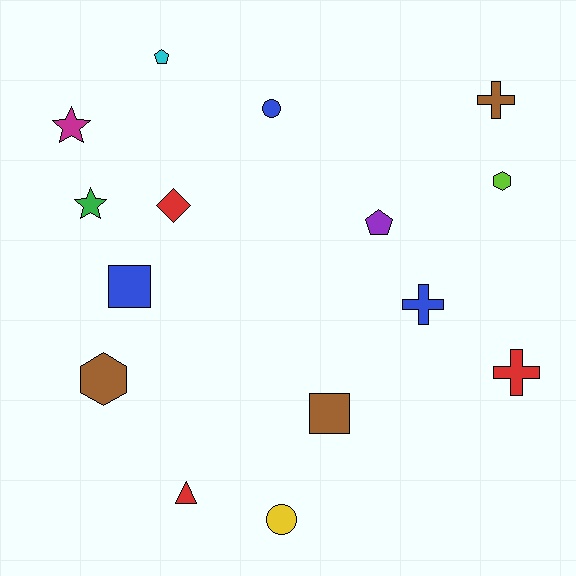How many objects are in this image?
There are 15 objects.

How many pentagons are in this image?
There are 2 pentagons.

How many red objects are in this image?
There are 3 red objects.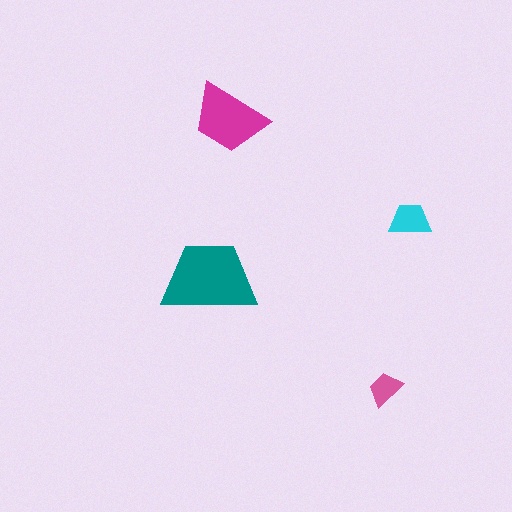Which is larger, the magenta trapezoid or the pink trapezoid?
The magenta one.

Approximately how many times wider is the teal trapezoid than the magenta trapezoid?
About 1.5 times wider.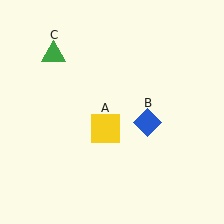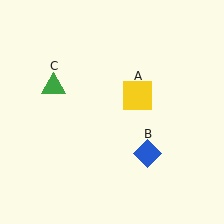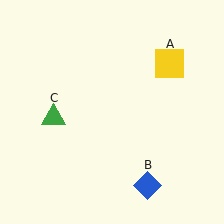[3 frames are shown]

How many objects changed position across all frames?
3 objects changed position: yellow square (object A), blue diamond (object B), green triangle (object C).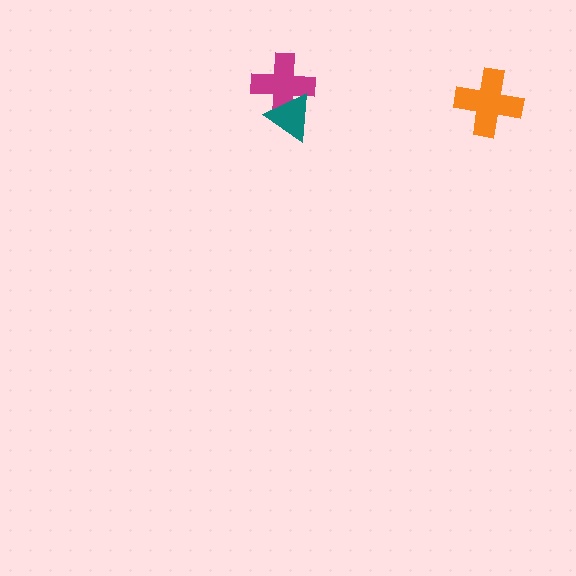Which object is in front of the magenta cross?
The teal triangle is in front of the magenta cross.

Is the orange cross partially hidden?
No, no other shape covers it.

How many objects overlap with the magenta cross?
1 object overlaps with the magenta cross.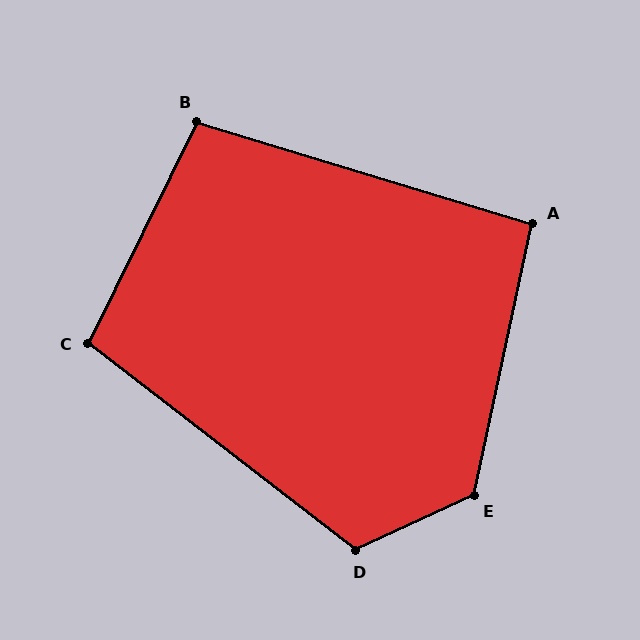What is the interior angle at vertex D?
Approximately 117 degrees (obtuse).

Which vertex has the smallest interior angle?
A, at approximately 95 degrees.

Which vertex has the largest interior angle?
E, at approximately 127 degrees.